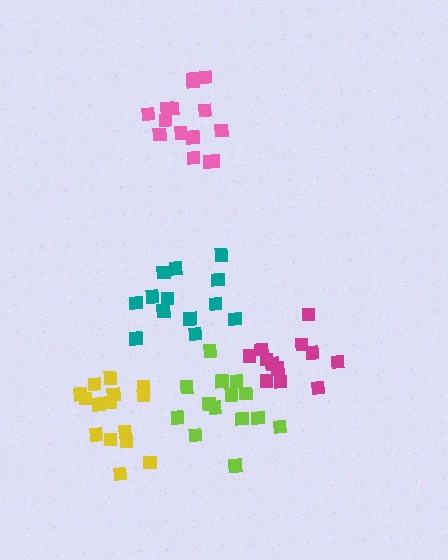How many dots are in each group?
Group 1: 15 dots, Group 2: 12 dots, Group 3: 15 dots, Group 4: 13 dots, Group 5: 14 dots (69 total).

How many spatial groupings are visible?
There are 5 spatial groupings.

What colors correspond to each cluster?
The clusters are colored: pink, magenta, yellow, teal, lime.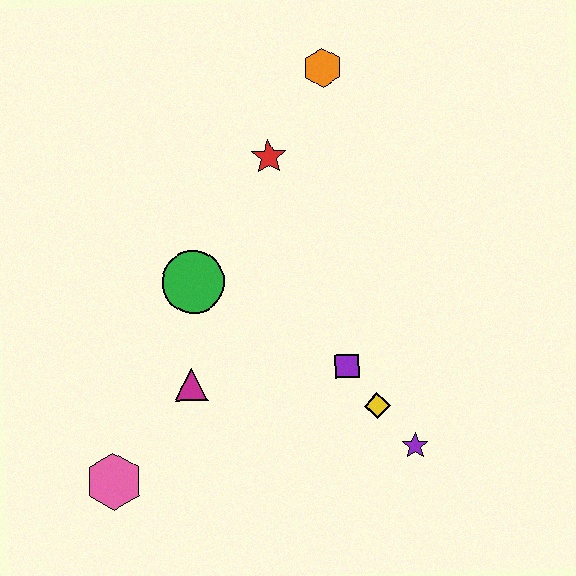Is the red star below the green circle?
No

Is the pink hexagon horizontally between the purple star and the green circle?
No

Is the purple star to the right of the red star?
Yes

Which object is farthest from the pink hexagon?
The orange hexagon is farthest from the pink hexagon.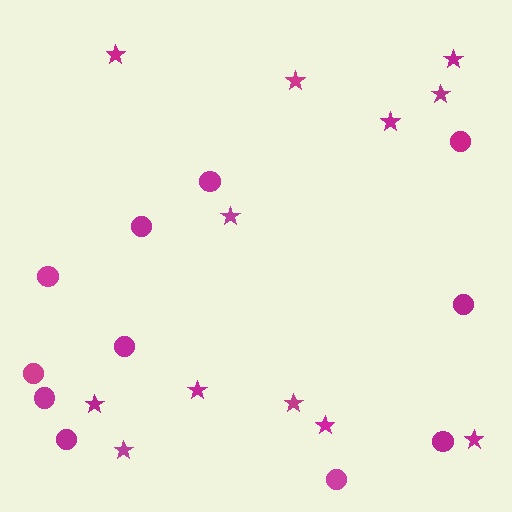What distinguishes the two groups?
There are 2 groups: one group of circles (11) and one group of stars (12).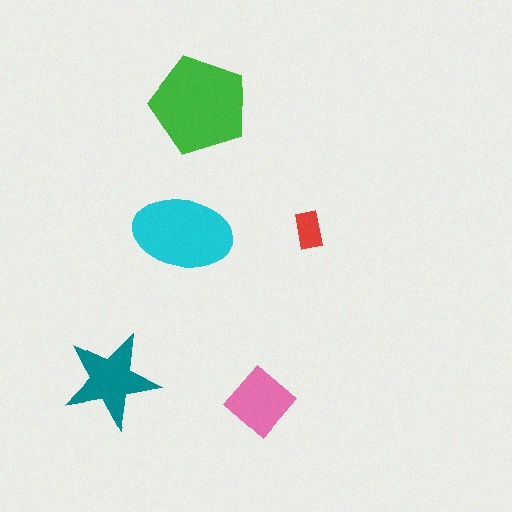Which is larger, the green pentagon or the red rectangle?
The green pentagon.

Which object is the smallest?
The red rectangle.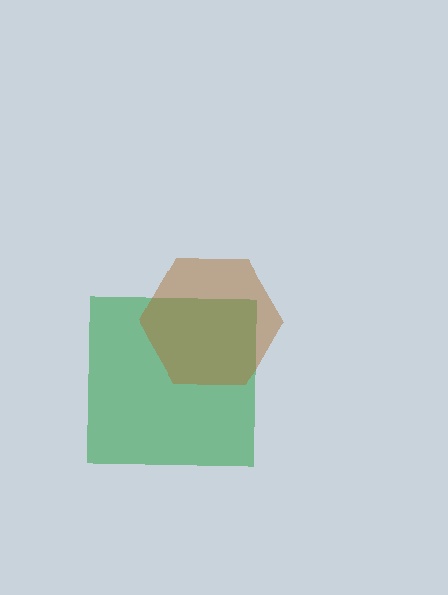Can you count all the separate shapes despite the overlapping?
Yes, there are 2 separate shapes.